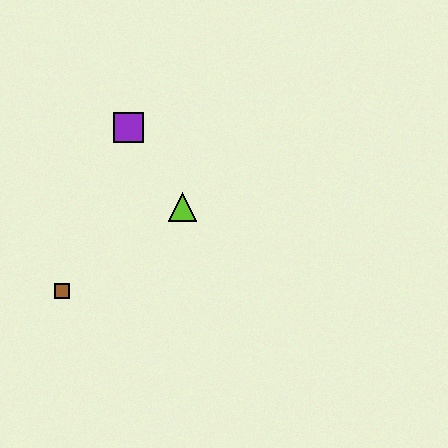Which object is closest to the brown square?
The lime triangle is closest to the brown square.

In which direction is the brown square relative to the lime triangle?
The brown square is to the left of the lime triangle.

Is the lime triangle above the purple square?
No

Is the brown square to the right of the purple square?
No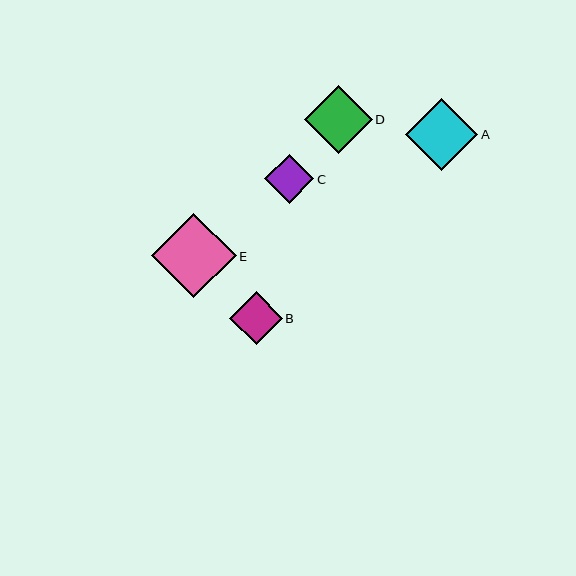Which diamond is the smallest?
Diamond C is the smallest with a size of approximately 49 pixels.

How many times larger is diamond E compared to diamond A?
Diamond E is approximately 1.2 times the size of diamond A.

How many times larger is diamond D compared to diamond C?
Diamond D is approximately 1.4 times the size of diamond C.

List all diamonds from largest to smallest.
From largest to smallest: E, A, D, B, C.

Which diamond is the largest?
Diamond E is the largest with a size of approximately 85 pixels.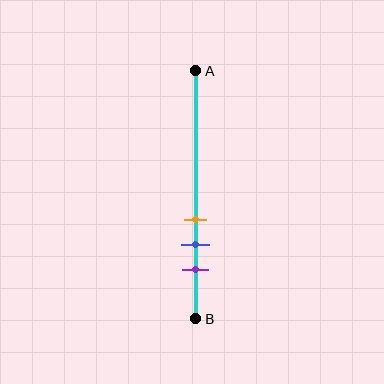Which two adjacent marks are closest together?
The orange and blue marks are the closest adjacent pair.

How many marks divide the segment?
There are 3 marks dividing the segment.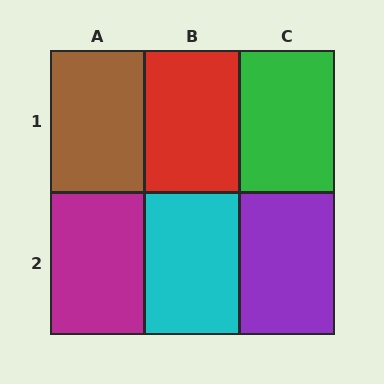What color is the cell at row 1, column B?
Red.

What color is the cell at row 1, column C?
Green.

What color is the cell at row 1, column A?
Brown.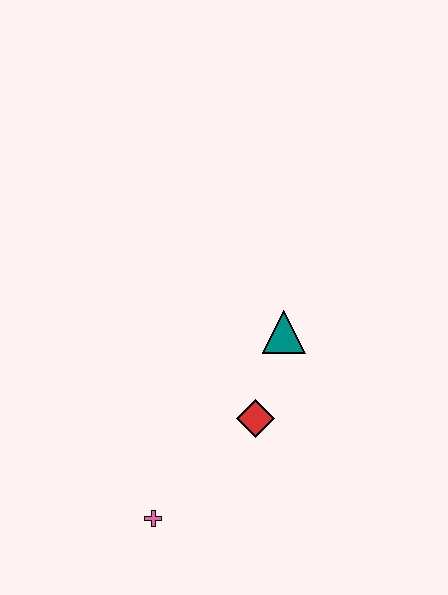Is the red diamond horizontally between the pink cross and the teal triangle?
Yes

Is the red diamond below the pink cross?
No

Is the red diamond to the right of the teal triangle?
No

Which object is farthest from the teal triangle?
The pink cross is farthest from the teal triangle.